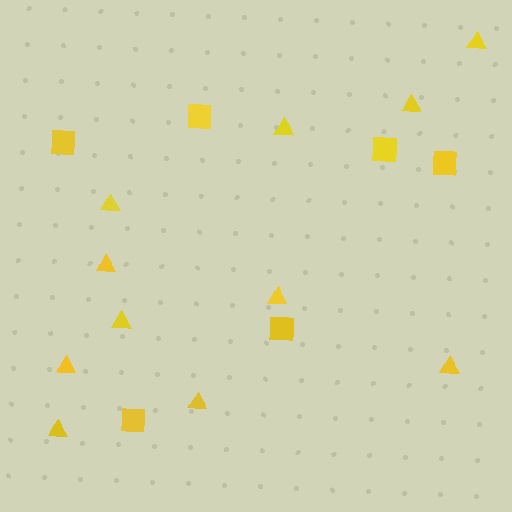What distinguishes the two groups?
There are 2 groups: one group of triangles (11) and one group of squares (6).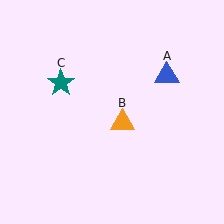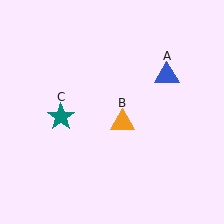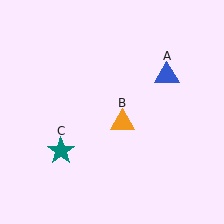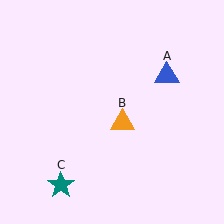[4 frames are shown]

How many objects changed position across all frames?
1 object changed position: teal star (object C).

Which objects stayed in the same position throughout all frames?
Blue triangle (object A) and orange triangle (object B) remained stationary.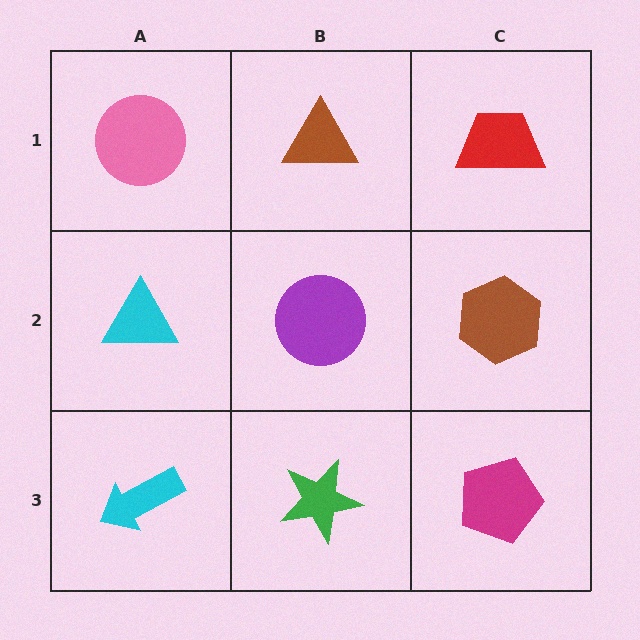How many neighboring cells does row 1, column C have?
2.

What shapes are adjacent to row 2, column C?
A red trapezoid (row 1, column C), a magenta pentagon (row 3, column C), a purple circle (row 2, column B).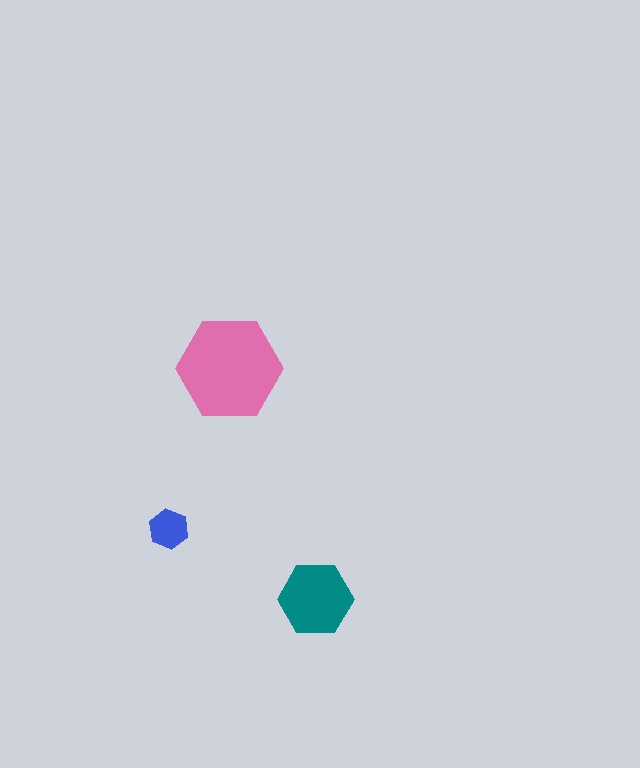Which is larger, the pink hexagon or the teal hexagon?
The pink one.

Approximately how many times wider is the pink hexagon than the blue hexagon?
About 2.5 times wider.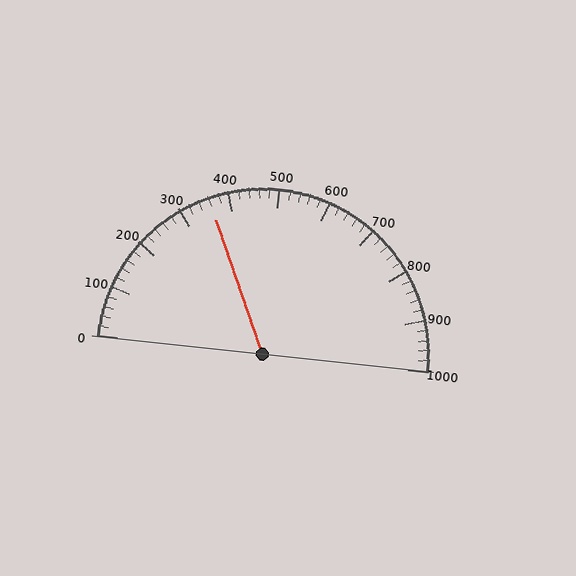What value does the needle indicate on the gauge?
The needle indicates approximately 360.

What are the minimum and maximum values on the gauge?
The gauge ranges from 0 to 1000.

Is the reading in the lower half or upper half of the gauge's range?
The reading is in the lower half of the range (0 to 1000).